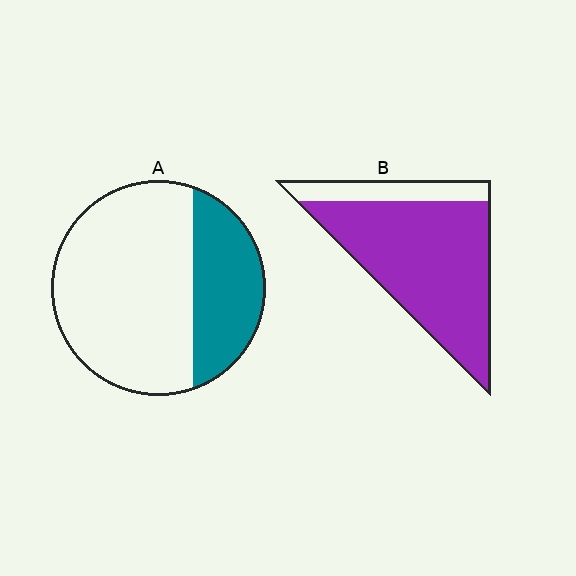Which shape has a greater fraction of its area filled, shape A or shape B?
Shape B.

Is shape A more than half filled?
No.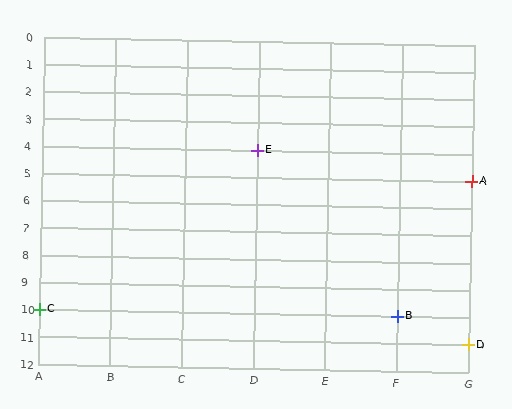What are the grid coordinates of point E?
Point E is at grid coordinates (D, 4).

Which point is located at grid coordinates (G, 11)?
Point D is at (G, 11).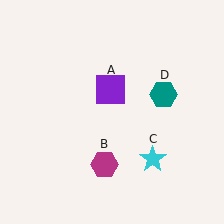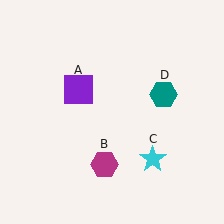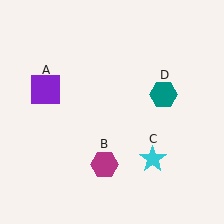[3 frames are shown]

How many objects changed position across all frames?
1 object changed position: purple square (object A).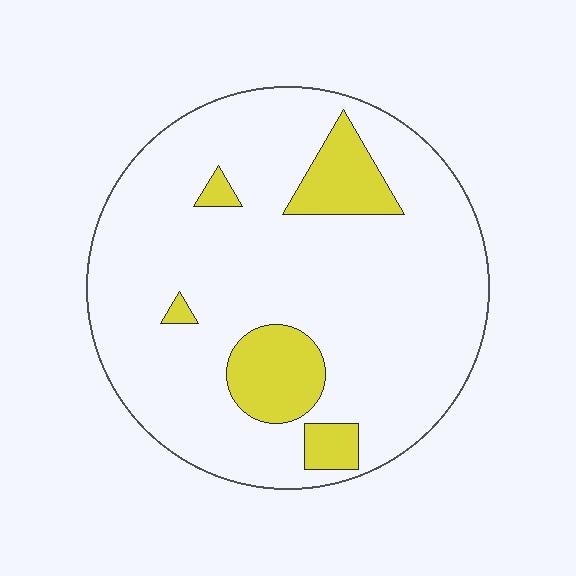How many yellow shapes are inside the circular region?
5.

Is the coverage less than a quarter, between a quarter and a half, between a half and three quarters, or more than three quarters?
Less than a quarter.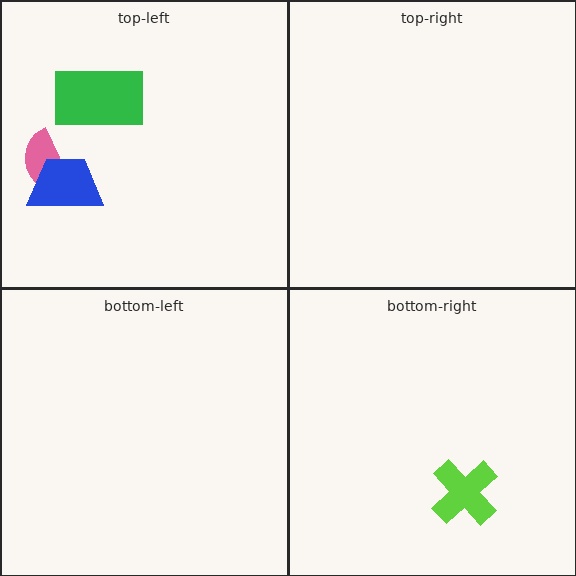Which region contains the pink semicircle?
The top-left region.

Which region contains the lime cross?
The bottom-right region.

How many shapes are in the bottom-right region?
1.